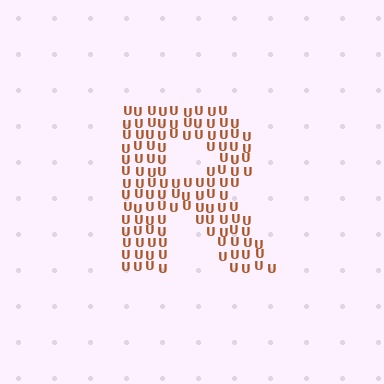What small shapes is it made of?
It is made of small letter U's.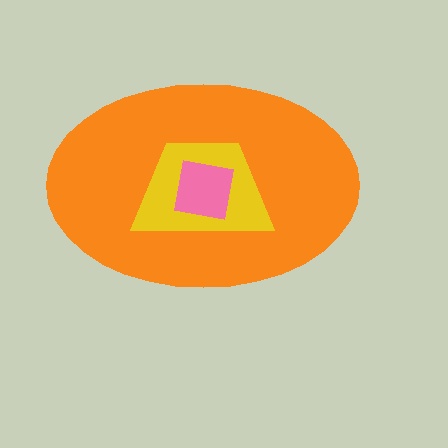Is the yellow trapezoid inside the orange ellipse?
Yes.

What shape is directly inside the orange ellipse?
The yellow trapezoid.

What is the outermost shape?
The orange ellipse.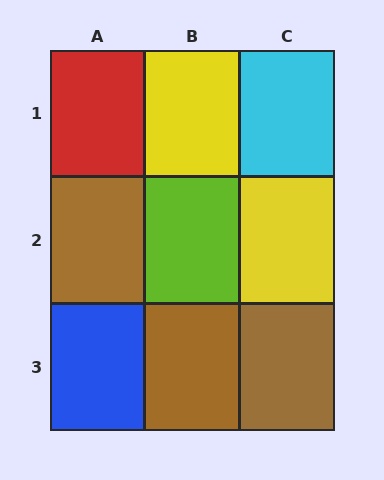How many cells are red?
1 cell is red.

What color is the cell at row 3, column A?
Blue.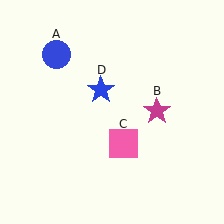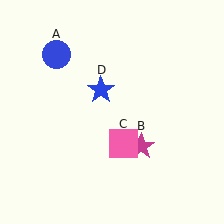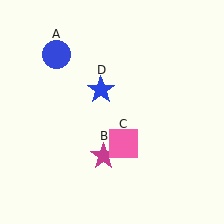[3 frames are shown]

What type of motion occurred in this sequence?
The magenta star (object B) rotated clockwise around the center of the scene.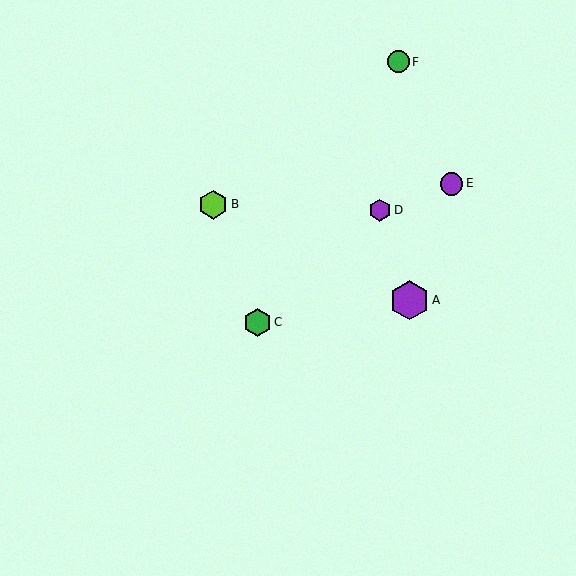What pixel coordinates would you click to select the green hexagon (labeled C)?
Click at (257, 323) to select the green hexagon C.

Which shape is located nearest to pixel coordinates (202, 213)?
The lime hexagon (labeled B) at (214, 204) is nearest to that location.